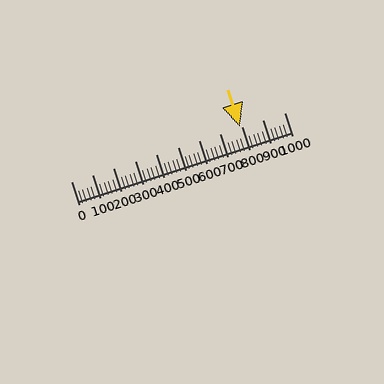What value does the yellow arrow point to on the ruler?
The yellow arrow points to approximately 792.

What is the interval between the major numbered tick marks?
The major tick marks are spaced 100 units apart.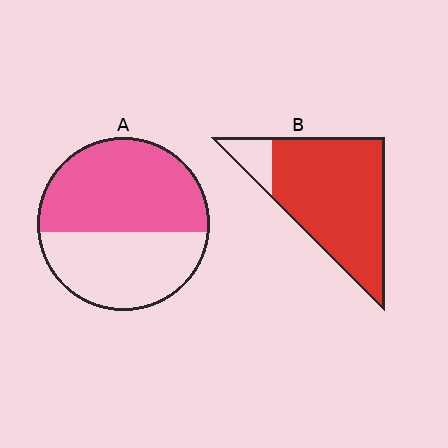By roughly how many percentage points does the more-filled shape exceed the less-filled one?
By roughly 30 percentage points (B over A).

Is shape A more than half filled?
Yes.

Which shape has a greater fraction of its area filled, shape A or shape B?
Shape B.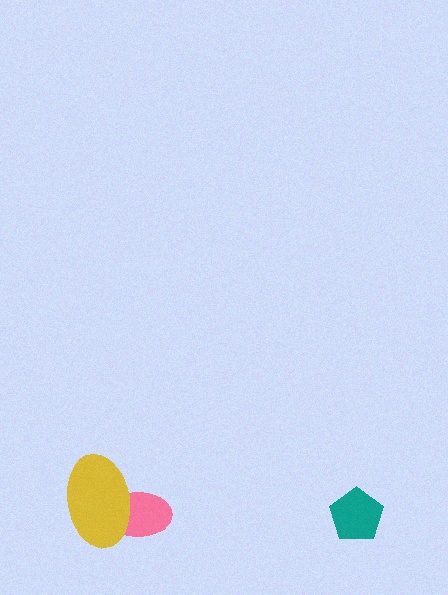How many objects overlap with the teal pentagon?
0 objects overlap with the teal pentagon.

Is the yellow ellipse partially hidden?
No, no other shape covers it.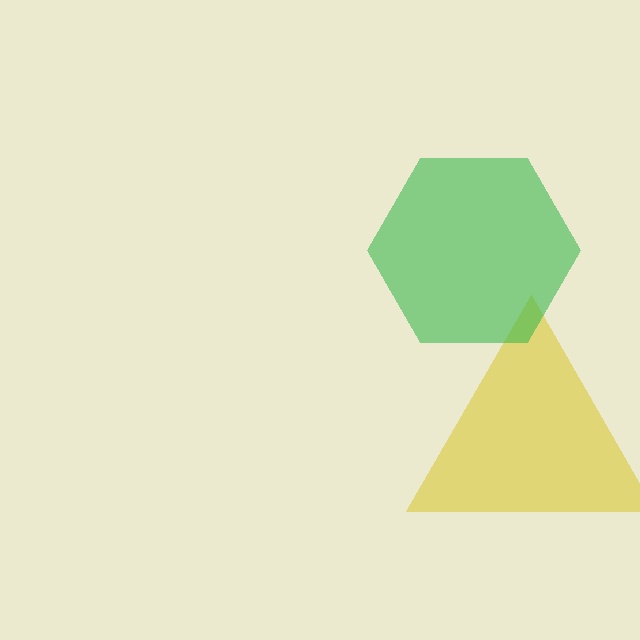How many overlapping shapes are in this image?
There are 2 overlapping shapes in the image.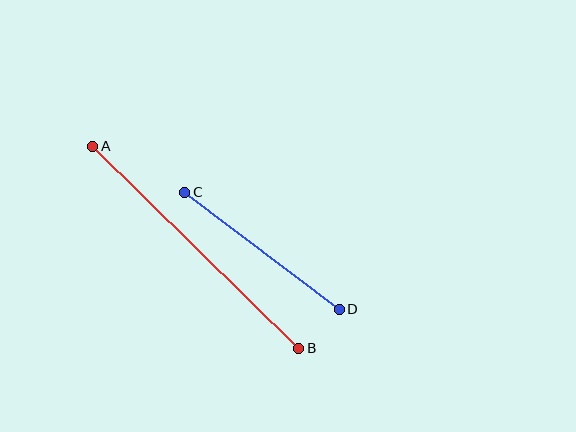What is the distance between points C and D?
The distance is approximately 194 pixels.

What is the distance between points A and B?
The distance is approximately 289 pixels.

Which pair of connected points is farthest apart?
Points A and B are farthest apart.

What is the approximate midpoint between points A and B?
The midpoint is at approximately (196, 247) pixels.